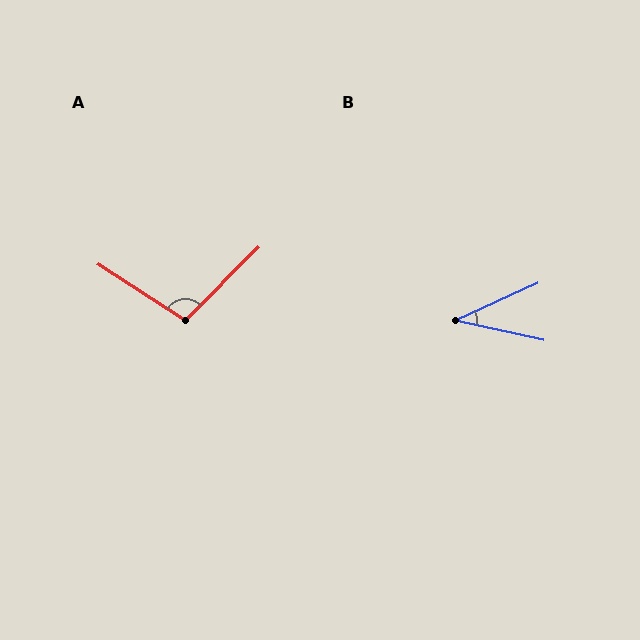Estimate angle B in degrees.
Approximately 38 degrees.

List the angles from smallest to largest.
B (38°), A (103°).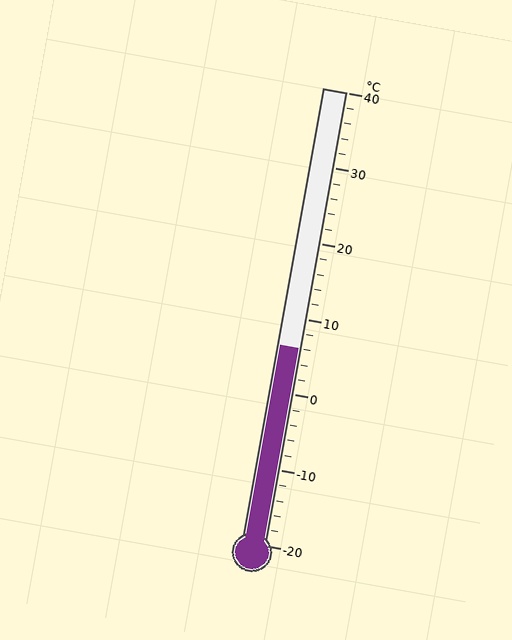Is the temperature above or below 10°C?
The temperature is below 10°C.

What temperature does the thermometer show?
The thermometer shows approximately 6°C.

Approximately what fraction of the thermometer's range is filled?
The thermometer is filled to approximately 45% of its range.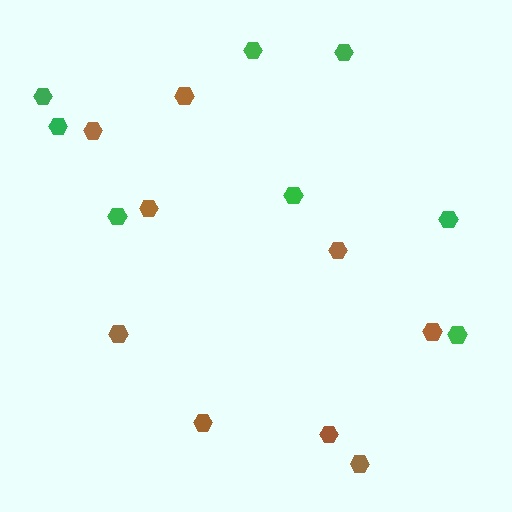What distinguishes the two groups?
There are 2 groups: one group of brown hexagons (9) and one group of green hexagons (8).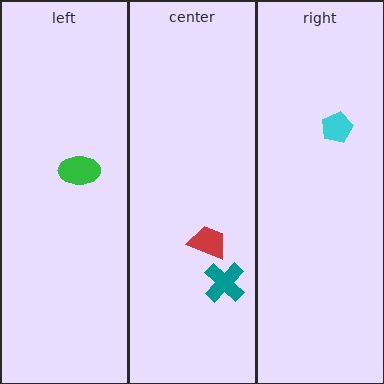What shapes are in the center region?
The red trapezoid, the teal cross.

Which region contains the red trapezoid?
The center region.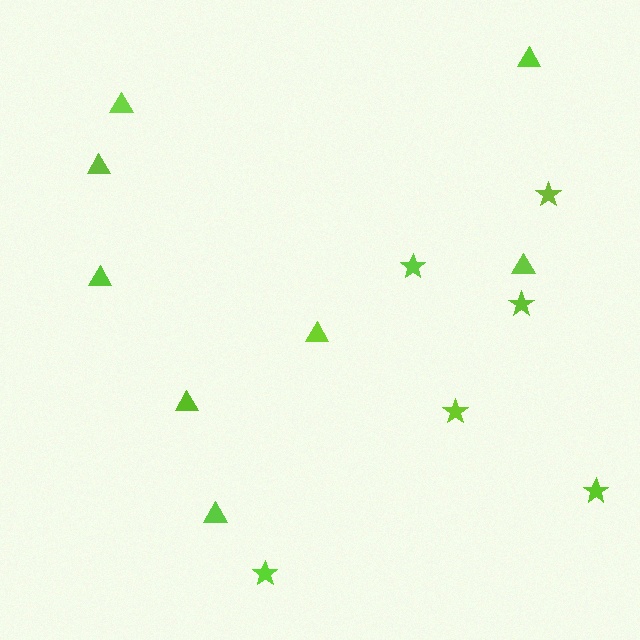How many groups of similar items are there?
There are 2 groups: one group of stars (6) and one group of triangles (8).